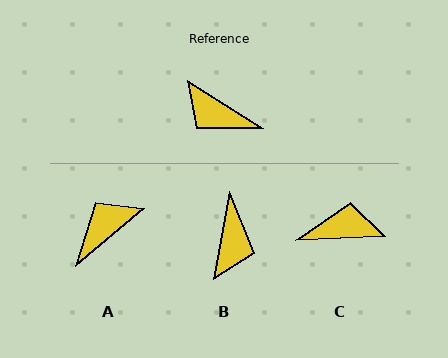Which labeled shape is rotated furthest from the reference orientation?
C, about 146 degrees away.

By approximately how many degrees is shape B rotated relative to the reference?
Approximately 111 degrees counter-clockwise.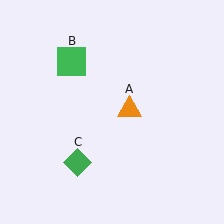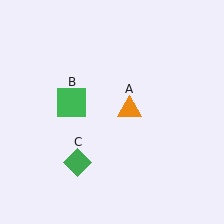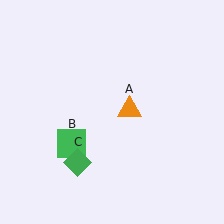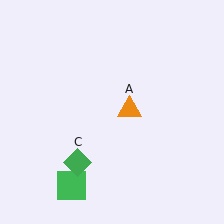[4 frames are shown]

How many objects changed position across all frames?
1 object changed position: green square (object B).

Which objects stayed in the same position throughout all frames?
Orange triangle (object A) and green diamond (object C) remained stationary.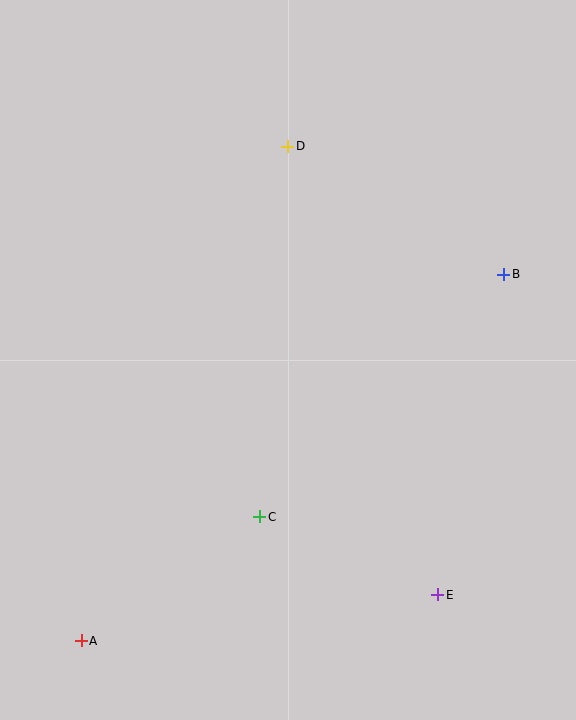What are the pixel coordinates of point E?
Point E is at (438, 595).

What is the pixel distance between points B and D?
The distance between B and D is 251 pixels.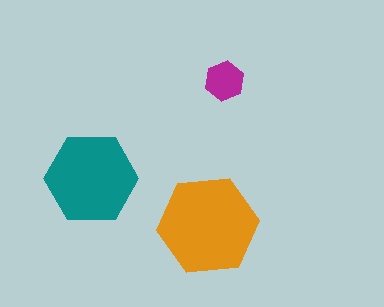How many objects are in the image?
There are 3 objects in the image.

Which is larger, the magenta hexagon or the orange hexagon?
The orange one.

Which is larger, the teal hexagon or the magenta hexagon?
The teal one.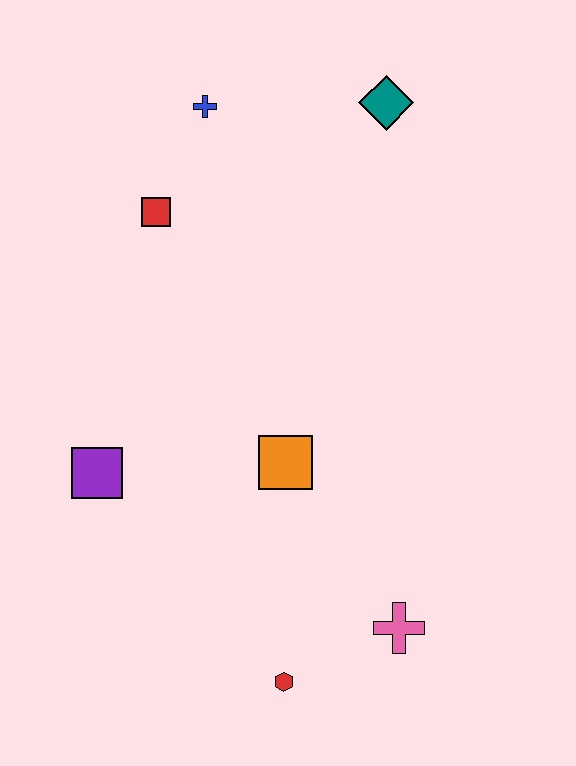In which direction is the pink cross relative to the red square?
The pink cross is below the red square.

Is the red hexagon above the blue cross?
No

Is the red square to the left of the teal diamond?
Yes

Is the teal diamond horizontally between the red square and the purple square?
No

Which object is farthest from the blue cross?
The red hexagon is farthest from the blue cross.